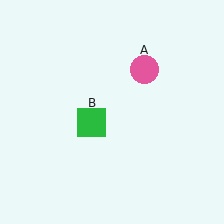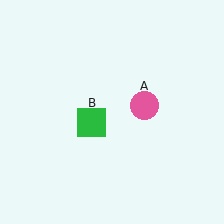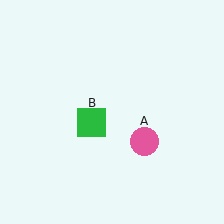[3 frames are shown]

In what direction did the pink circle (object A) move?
The pink circle (object A) moved down.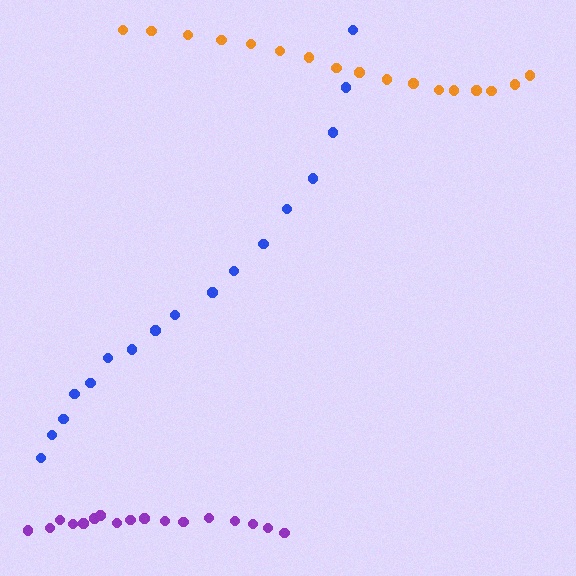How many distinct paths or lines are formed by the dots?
There are 3 distinct paths.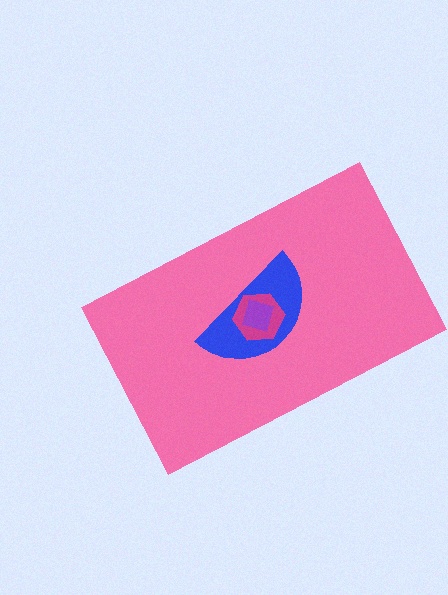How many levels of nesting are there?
4.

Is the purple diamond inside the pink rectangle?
Yes.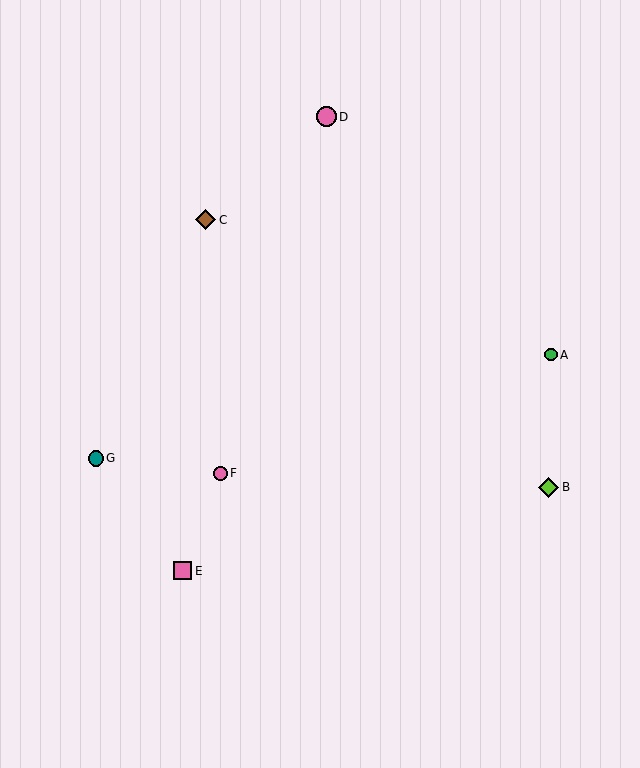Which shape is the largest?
The lime diamond (labeled B) is the largest.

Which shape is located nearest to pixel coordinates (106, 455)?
The teal circle (labeled G) at (96, 458) is nearest to that location.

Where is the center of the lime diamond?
The center of the lime diamond is at (549, 487).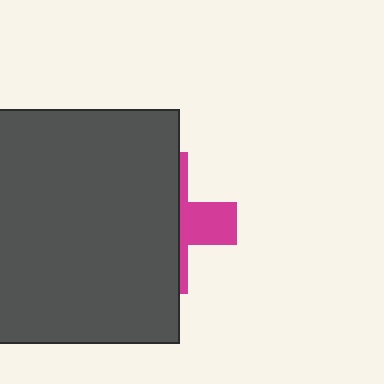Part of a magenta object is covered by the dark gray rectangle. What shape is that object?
It is a cross.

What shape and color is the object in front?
The object in front is a dark gray rectangle.